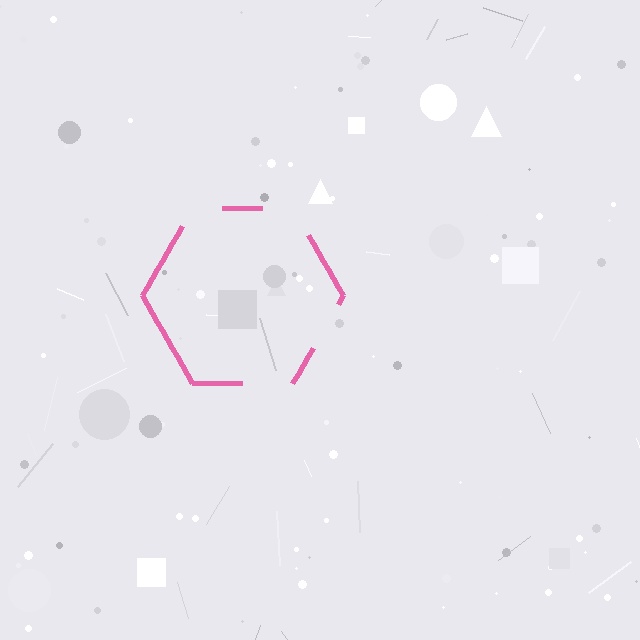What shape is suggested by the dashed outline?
The dashed outline suggests a hexagon.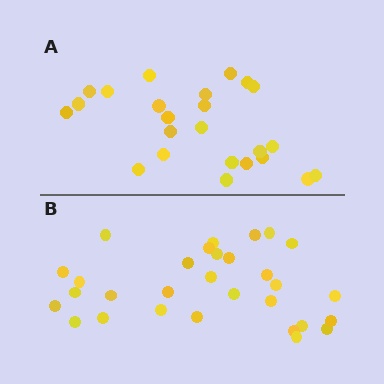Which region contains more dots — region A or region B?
Region B (the bottom region) has more dots.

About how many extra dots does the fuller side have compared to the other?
Region B has about 6 more dots than region A.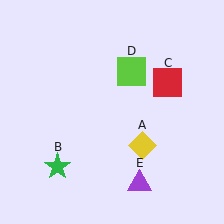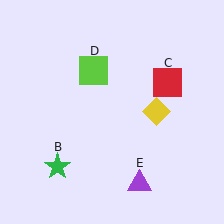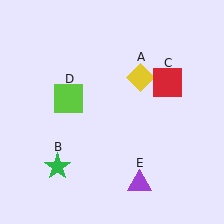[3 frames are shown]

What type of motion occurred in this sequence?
The yellow diamond (object A), lime square (object D) rotated counterclockwise around the center of the scene.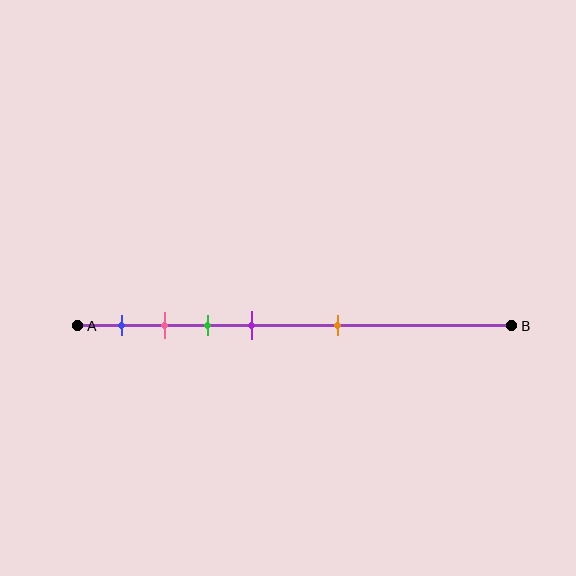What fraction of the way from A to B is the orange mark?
The orange mark is approximately 60% (0.6) of the way from A to B.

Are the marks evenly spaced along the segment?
No, the marks are not evenly spaced.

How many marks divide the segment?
There are 5 marks dividing the segment.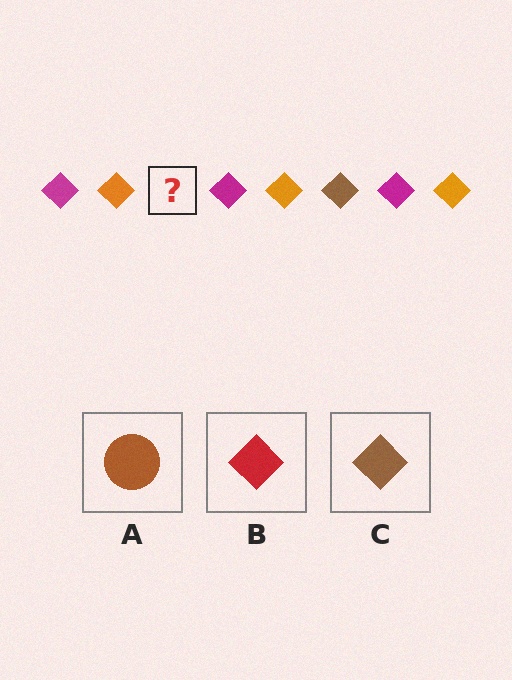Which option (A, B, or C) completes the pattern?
C.